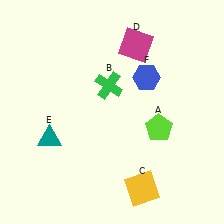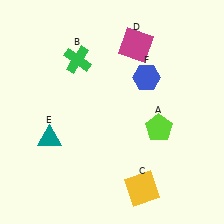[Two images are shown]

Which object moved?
The green cross (B) moved left.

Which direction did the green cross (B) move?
The green cross (B) moved left.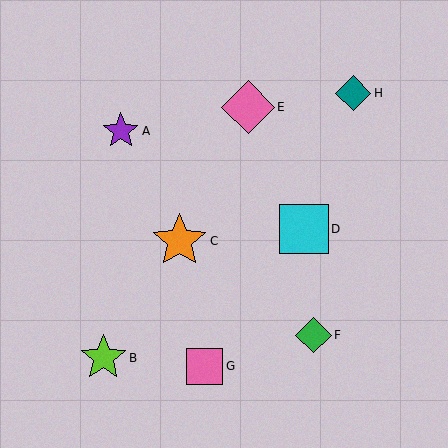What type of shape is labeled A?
Shape A is a purple star.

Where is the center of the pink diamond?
The center of the pink diamond is at (248, 107).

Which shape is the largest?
The orange star (labeled C) is the largest.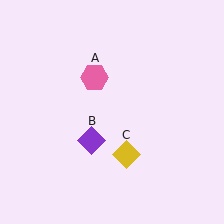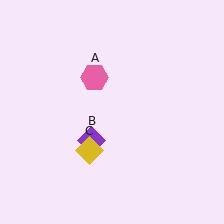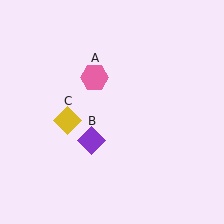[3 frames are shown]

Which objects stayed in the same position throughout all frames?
Pink hexagon (object A) and purple diamond (object B) remained stationary.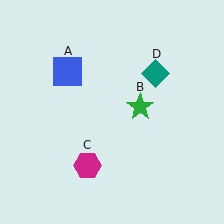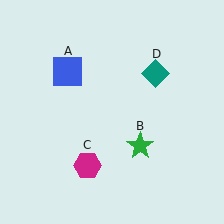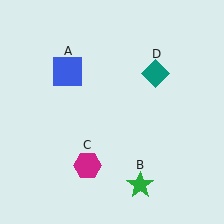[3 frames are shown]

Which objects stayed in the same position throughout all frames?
Blue square (object A) and magenta hexagon (object C) and teal diamond (object D) remained stationary.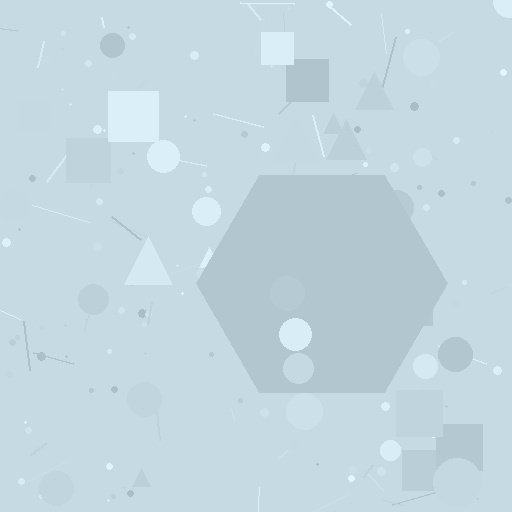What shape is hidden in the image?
A hexagon is hidden in the image.